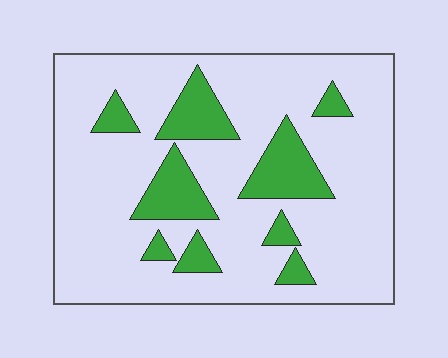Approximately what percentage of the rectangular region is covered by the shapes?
Approximately 20%.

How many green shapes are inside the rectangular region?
9.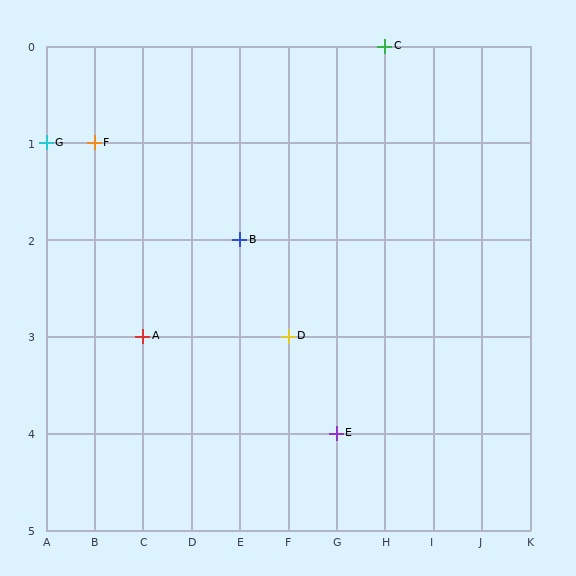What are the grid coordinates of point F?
Point F is at grid coordinates (B, 1).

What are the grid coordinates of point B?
Point B is at grid coordinates (E, 2).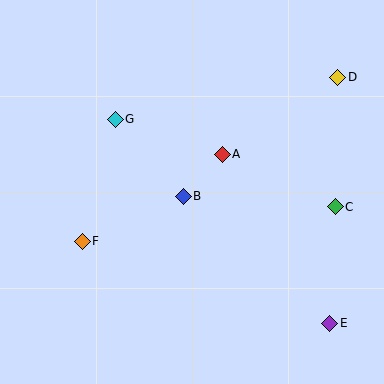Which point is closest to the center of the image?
Point B at (183, 196) is closest to the center.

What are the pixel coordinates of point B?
Point B is at (183, 196).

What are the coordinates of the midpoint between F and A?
The midpoint between F and A is at (152, 198).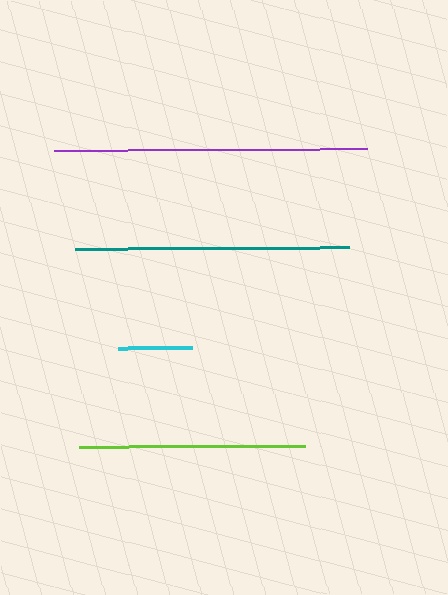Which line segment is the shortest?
The cyan line is the shortest at approximately 74 pixels.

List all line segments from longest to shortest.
From longest to shortest: purple, teal, lime, cyan.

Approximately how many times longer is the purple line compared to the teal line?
The purple line is approximately 1.1 times the length of the teal line.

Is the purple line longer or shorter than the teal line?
The purple line is longer than the teal line.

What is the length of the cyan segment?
The cyan segment is approximately 74 pixels long.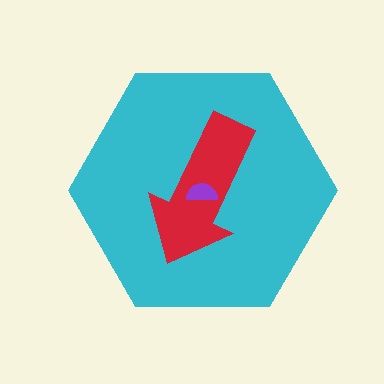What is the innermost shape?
The purple semicircle.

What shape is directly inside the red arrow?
The purple semicircle.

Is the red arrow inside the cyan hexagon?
Yes.